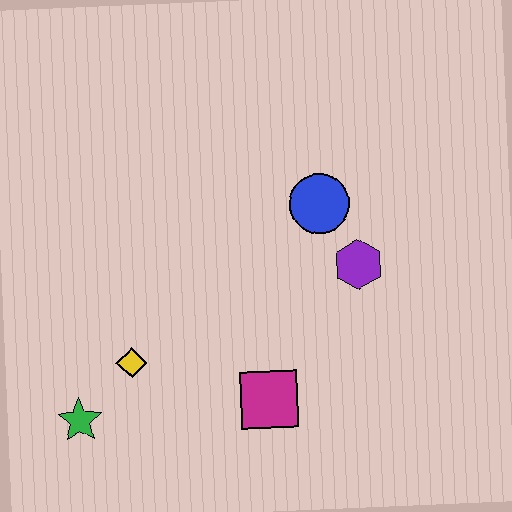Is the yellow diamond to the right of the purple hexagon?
No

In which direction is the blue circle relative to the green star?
The blue circle is to the right of the green star.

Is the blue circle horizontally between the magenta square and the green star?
No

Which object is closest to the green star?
The yellow diamond is closest to the green star.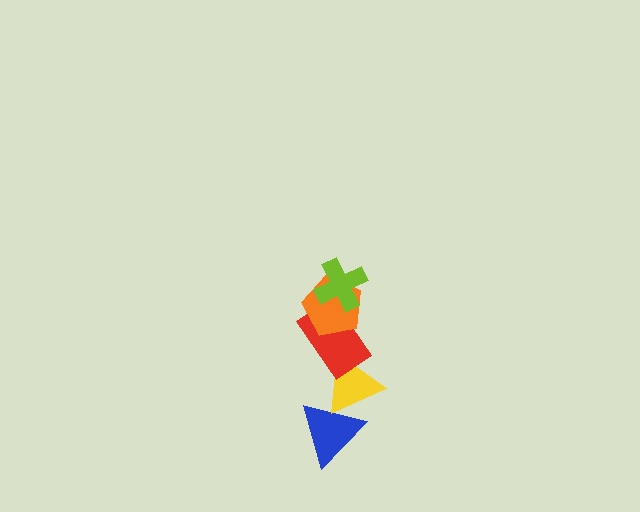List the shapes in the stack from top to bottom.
From top to bottom: the lime cross, the orange pentagon, the red rectangle, the yellow triangle, the blue triangle.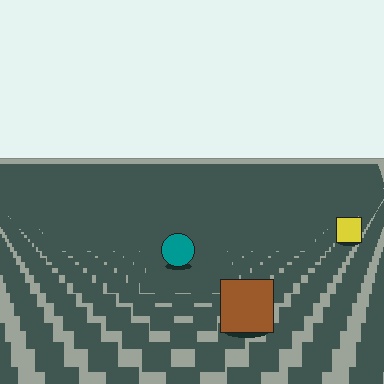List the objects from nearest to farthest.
From nearest to farthest: the brown square, the teal circle, the yellow square.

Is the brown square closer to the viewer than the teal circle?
Yes. The brown square is closer — you can tell from the texture gradient: the ground texture is coarser near it.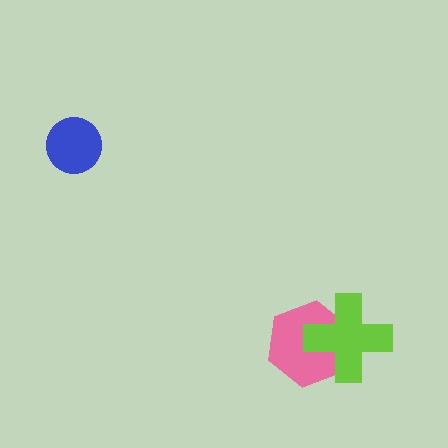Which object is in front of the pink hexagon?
The lime cross is in front of the pink hexagon.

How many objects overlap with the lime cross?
1 object overlaps with the lime cross.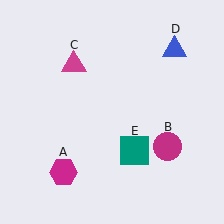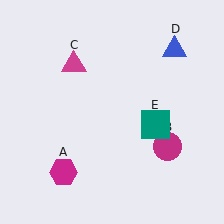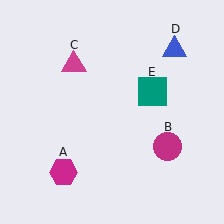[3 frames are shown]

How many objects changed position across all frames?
1 object changed position: teal square (object E).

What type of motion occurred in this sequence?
The teal square (object E) rotated counterclockwise around the center of the scene.